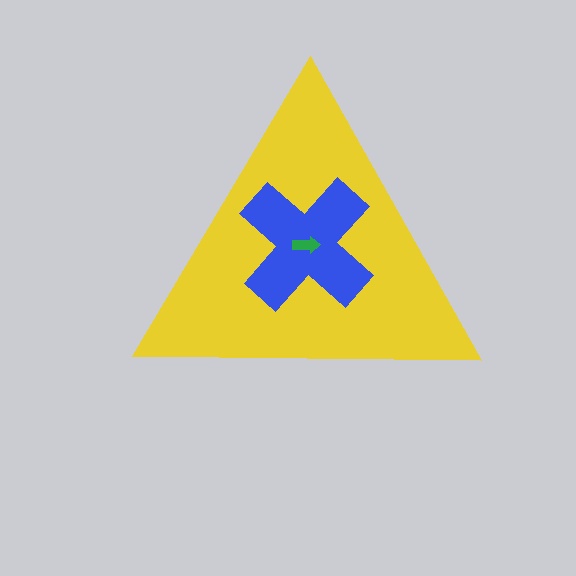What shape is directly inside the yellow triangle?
The blue cross.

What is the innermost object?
The green arrow.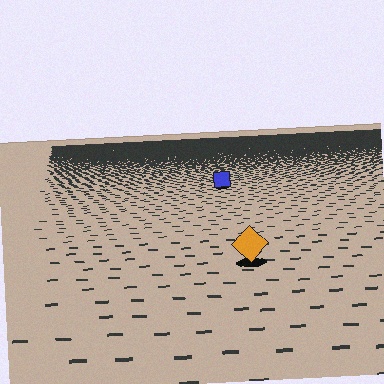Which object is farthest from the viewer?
The blue square is farthest from the viewer. It appears smaller and the ground texture around it is denser.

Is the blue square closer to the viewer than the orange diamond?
No. The orange diamond is closer — you can tell from the texture gradient: the ground texture is coarser near it.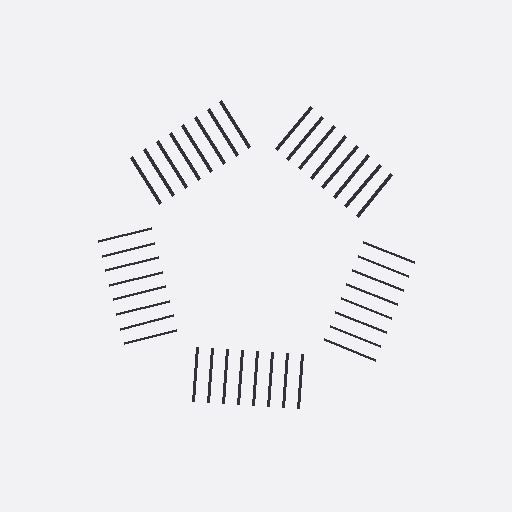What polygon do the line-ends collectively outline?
An illusory pentagon — the line segments terminate on its edges but no continuous stroke is drawn.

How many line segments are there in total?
40 — 8 along each of the 5 edges.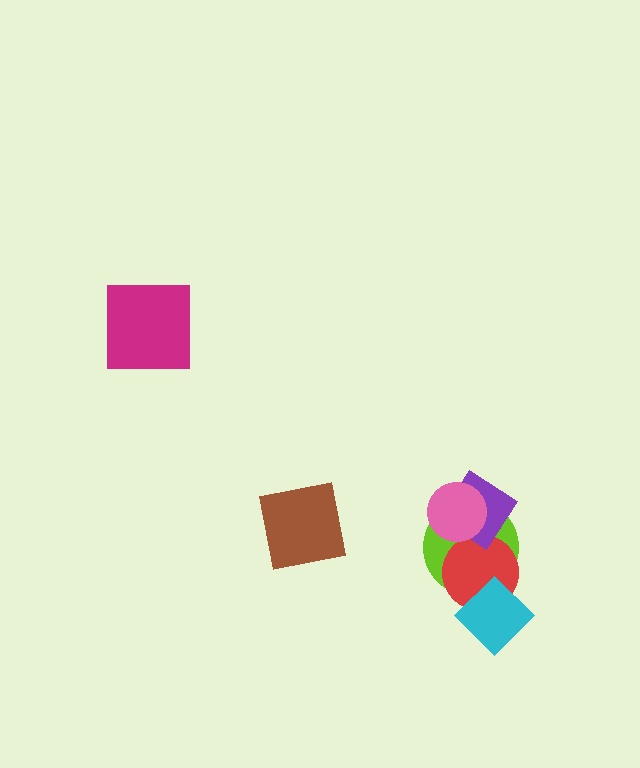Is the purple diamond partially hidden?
Yes, it is partially covered by another shape.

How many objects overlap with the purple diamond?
3 objects overlap with the purple diamond.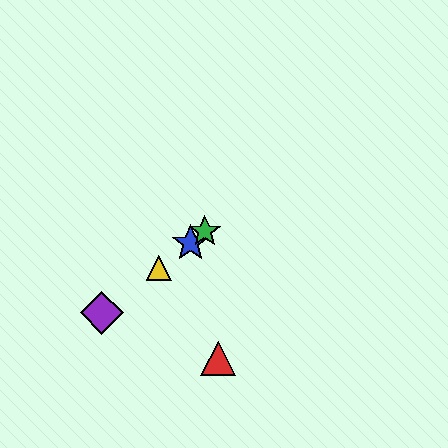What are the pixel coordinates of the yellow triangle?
The yellow triangle is at (159, 268).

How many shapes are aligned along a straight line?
4 shapes (the blue star, the green star, the yellow triangle, the purple diamond) are aligned along a straight line.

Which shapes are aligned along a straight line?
The blue star, the green star, the yellow triangle, the purple diamond are aligned along a straight line.